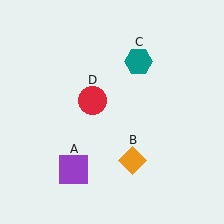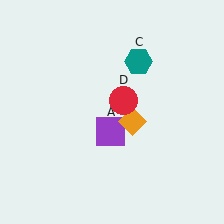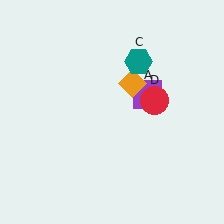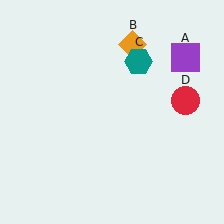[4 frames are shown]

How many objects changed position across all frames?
3 objects changed position: purple square (object A), orange diamond (object B), red circle (object D).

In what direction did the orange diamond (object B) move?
The orange diamond (object B) moved up.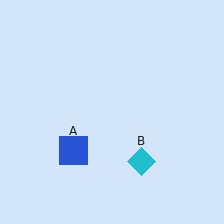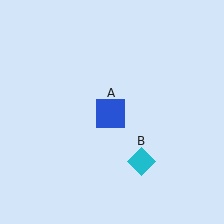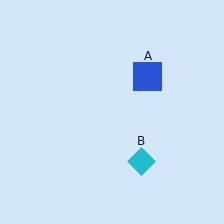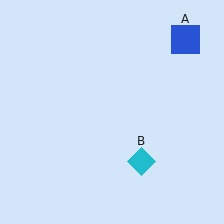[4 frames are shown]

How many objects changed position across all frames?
1 object changed position: blue square (object A).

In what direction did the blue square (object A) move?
The blue square (object A) moved up and to the right.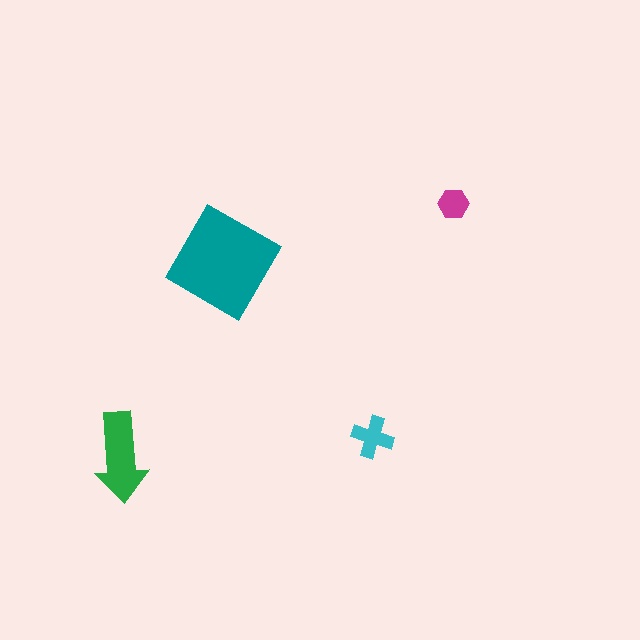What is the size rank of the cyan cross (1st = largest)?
3rd.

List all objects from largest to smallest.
The teal diamond, the green arrow, the cyan cross, the magenta hexagon.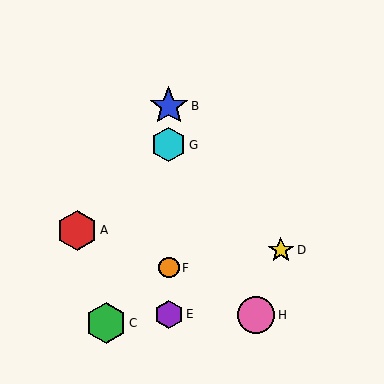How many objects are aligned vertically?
4 objects (B, E, F, G) are aligned vertically.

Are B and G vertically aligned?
Yes, both are at x≈169.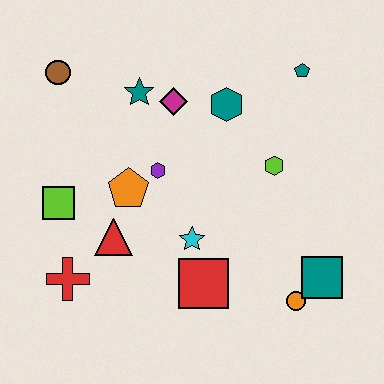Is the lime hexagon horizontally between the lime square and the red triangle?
No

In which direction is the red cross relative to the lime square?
The red cross is below the lime square.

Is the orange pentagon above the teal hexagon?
No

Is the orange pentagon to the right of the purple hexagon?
No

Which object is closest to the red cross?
The red triangle is closest to the red cross.